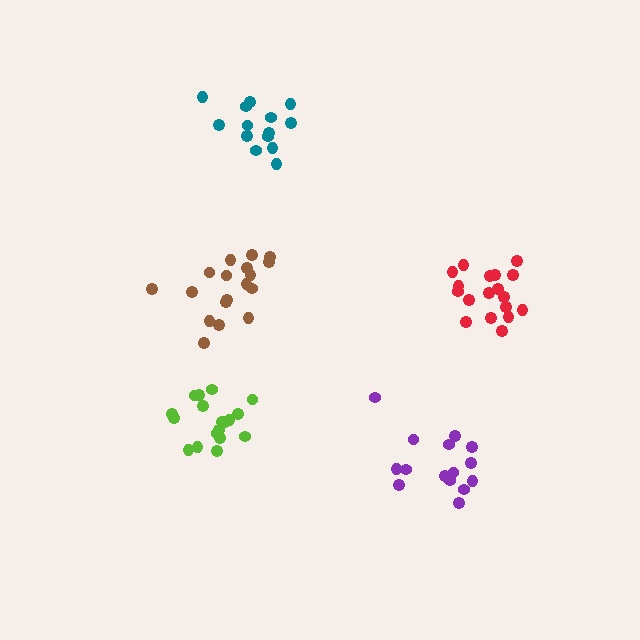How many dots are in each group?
Group 1: 14 dots, Group 2: 15 dots, Group 3: 18 dots, Group 4: 18 dots, Group 5: 18 dots (83 total).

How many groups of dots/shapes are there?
There are 5 groups.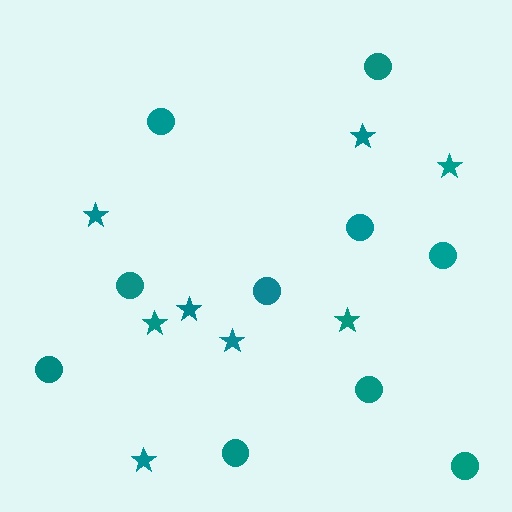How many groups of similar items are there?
There are 2 groups: one group of stars (8) and one group of circles (10).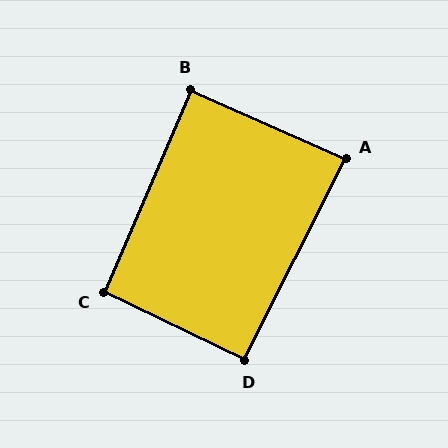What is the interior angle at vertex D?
Approximately 91 degrees (approximately right).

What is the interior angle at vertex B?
Approximately 89 degrees (approximately right).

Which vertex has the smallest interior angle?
A, at approximately 87 degrees.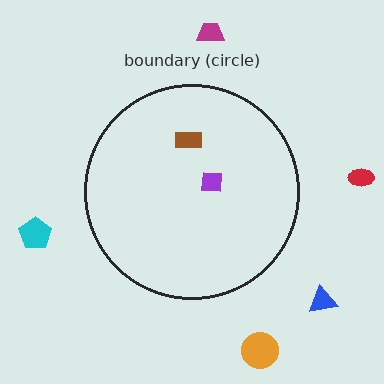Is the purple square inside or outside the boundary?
Inside.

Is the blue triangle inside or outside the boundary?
Outside.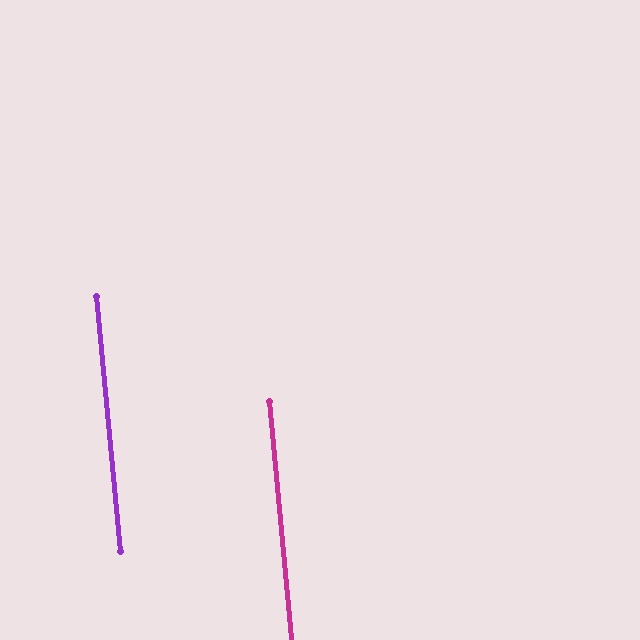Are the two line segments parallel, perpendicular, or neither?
Parallel — their directions differ by only 0.2°.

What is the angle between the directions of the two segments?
Approximately 0 degrees.